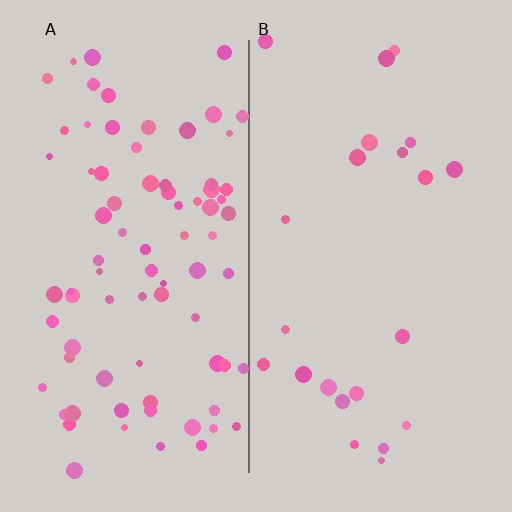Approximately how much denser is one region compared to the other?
Approximately 3.6× — region A over region B.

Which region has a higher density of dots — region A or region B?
A (the left).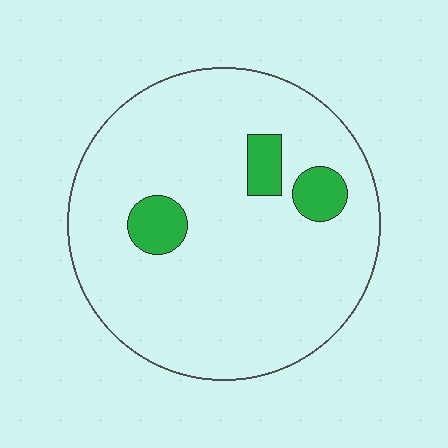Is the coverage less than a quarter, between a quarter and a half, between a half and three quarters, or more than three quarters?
Less than a quarter.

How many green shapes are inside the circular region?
3.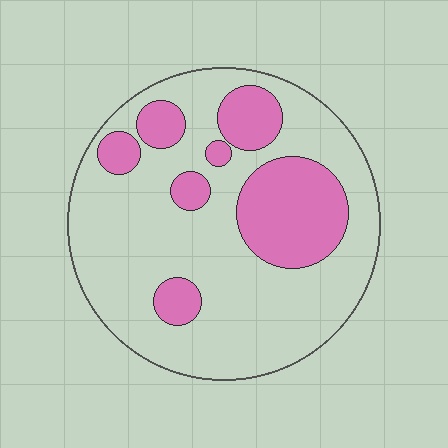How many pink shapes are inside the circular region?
7.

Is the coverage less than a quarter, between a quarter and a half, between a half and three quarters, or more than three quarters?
Between a quarter and a half.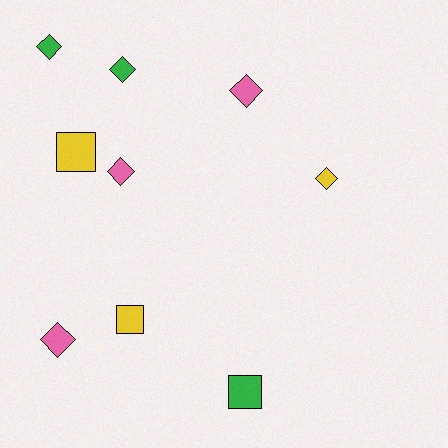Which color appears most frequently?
Green, with 3 objects.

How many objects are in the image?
There are 9 objects.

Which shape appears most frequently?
Diamond, with 6 objects.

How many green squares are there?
There is 1 green square.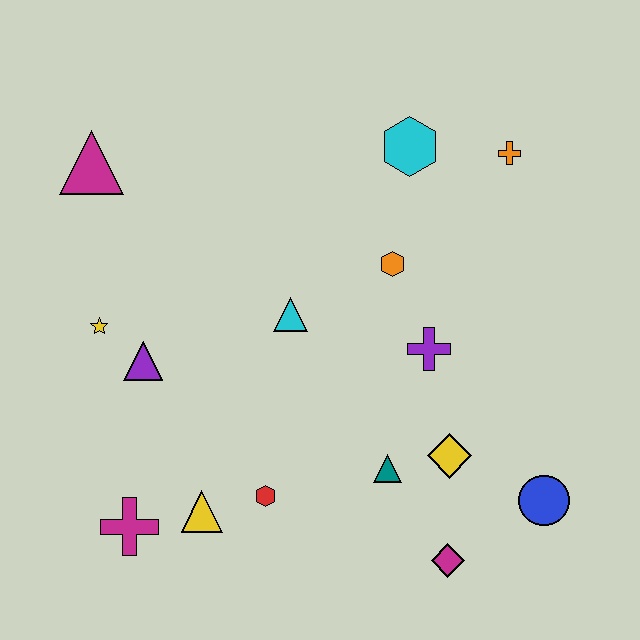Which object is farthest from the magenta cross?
The orange cross is farthest from the magenta cross.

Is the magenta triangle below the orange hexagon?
No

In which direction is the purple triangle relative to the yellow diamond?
The purple triangle is to the left of the yellow diamond.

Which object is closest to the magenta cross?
The yellow triangle is closest to the magenta cross.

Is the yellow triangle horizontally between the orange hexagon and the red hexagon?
No